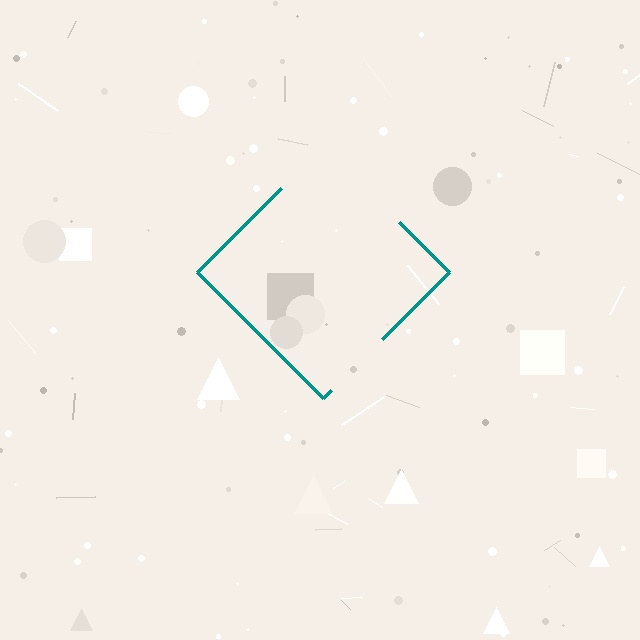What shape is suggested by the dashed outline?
The dashed outline suggests a diamond.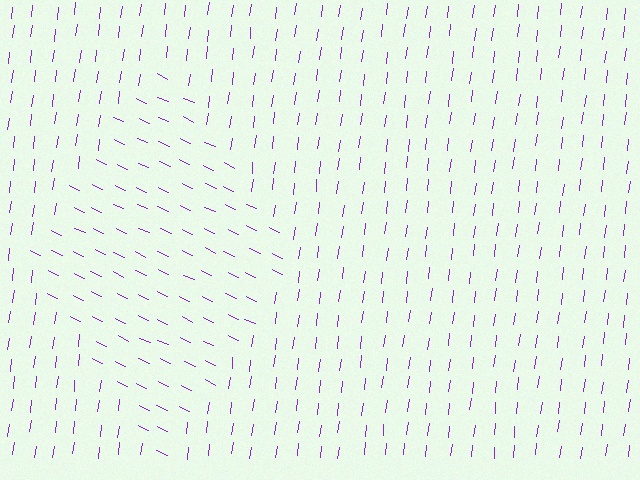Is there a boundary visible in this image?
Yes, there is a texture boundary formed by a change in line orientation.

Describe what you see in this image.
The image is filled with small purple line segments. A diamond region in the image has lines oriented differently from the surrounding lines, creating a visible texture boundary.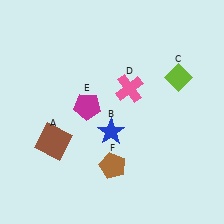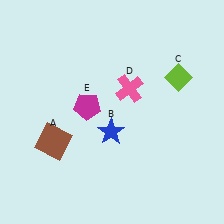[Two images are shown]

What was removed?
The brown pentagon (F) was removed in Image 2.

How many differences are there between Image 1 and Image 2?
There is 1 difference between the two images.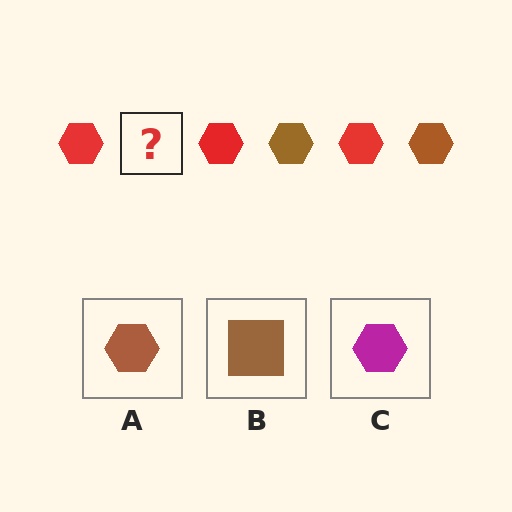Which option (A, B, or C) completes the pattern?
A.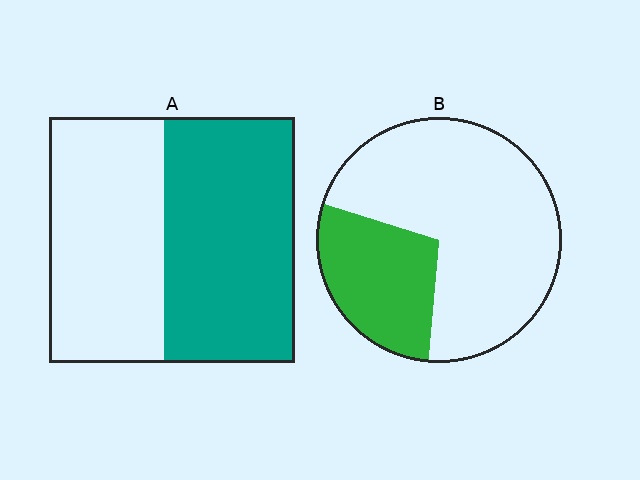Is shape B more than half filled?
No.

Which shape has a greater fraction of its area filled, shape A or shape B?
Shape A.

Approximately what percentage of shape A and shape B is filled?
A is approximately 55% and B is approximately 30%.